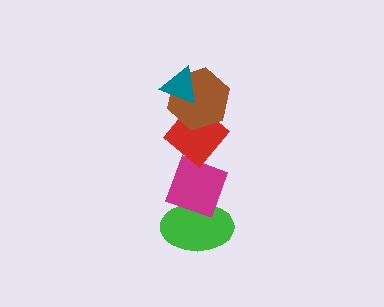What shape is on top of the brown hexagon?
The teal triangle is on top of the brown hexagon.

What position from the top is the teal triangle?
The teal triangle is 1st from the top.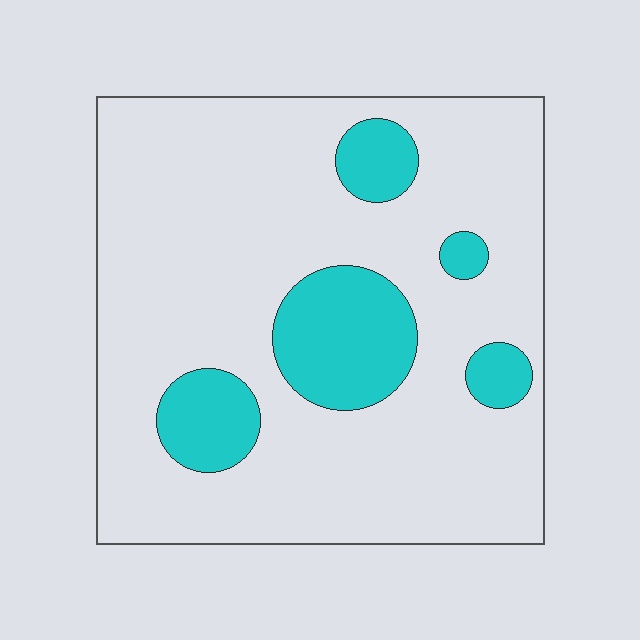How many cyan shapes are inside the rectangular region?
5.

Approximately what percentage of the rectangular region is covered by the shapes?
Approximately 20%.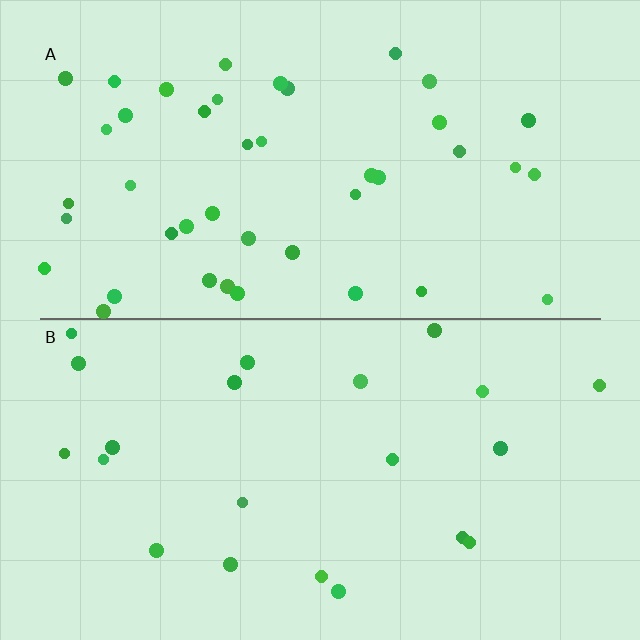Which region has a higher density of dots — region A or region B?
A (the top).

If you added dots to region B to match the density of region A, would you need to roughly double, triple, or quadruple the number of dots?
Approximately double.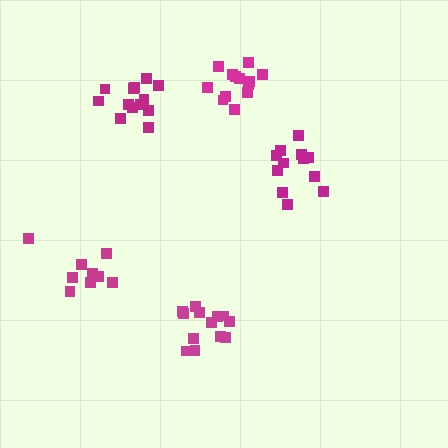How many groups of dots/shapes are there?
There are 5 groups.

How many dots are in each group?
Group 1: 12 dots, Group 2: 13 dots, Group 3: 13 dots, Group 4: 9 dots, Group 5: 13 dots (60 total).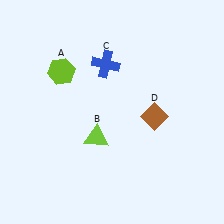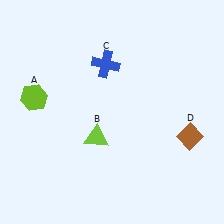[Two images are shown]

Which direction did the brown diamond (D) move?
The brown diamond (D) moved right.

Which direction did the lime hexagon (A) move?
The lime hexagon (A) moved left.